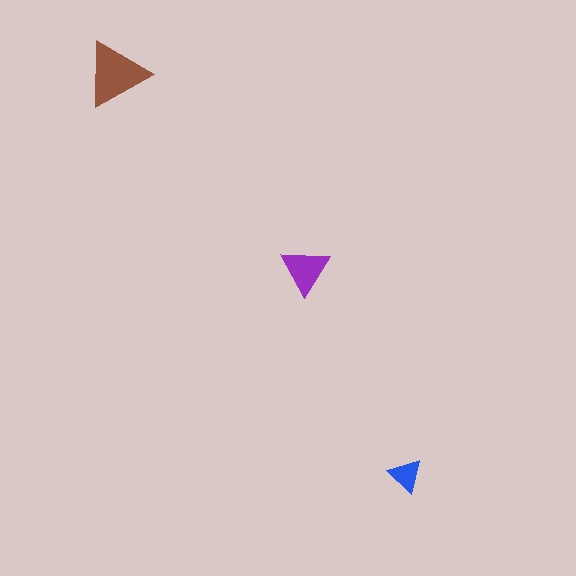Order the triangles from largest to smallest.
the brown one, the purple one, the blue one.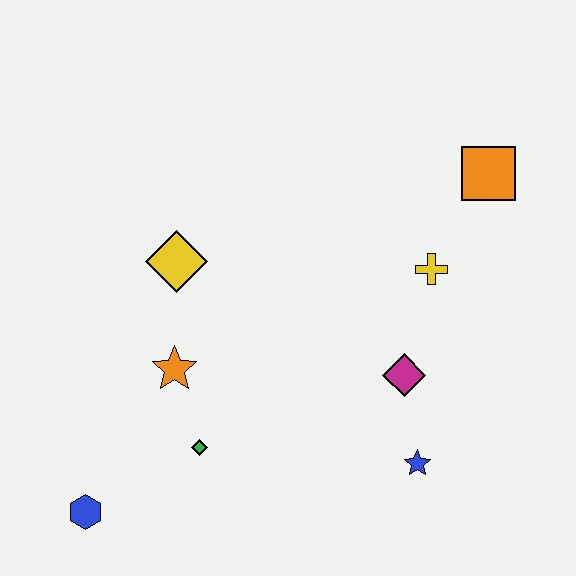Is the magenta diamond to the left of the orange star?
No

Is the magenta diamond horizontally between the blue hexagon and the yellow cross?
Yes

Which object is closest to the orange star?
The green diamond is closest to the orange star.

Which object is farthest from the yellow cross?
The blue hexagon is farthest from the yellow cross.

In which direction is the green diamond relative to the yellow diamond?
The green diamond is below the yellow diamond.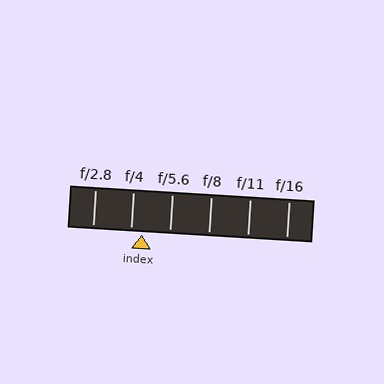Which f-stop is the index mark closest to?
The index mark is closest to f/4.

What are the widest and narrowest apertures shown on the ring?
The widest aperture shown is f/2.8 and the narrowest is f/16.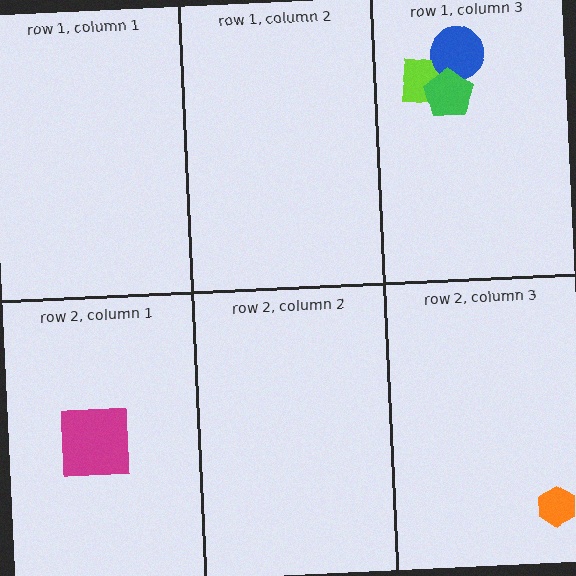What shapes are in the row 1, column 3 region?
The lime square, the blue circle, the green pentagon.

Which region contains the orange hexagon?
The row 2, column 3 region.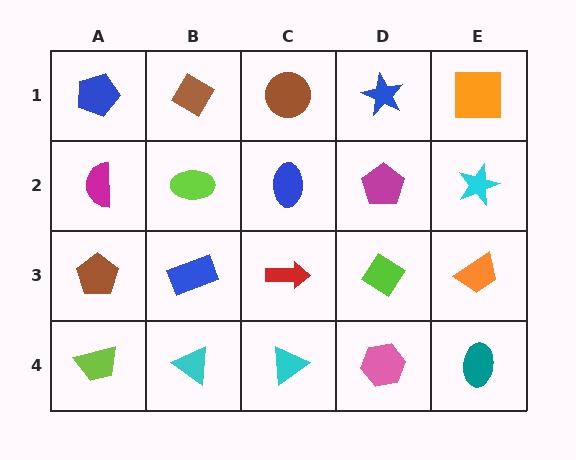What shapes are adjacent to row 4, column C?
A red arrow (row 3, column C), a cyan triangle (row 4, column B), a pink hexagon (row 4, column D).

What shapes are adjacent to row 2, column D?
A blue star (row 1, column D), a lime diamond (row 3, column D), a blue ellipse (row 2, column C), a cyan star (row 2, column E).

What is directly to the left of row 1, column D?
A brown circle.